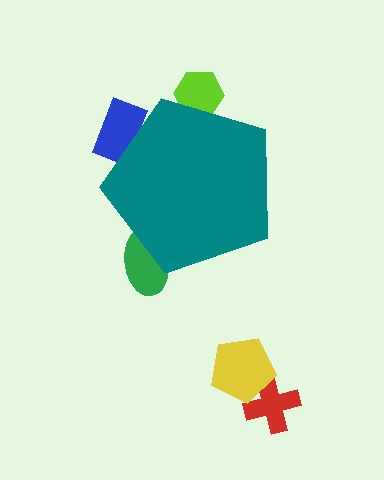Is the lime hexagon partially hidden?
Yes, the lime hexagon is partially hidden behind the teal pentagon.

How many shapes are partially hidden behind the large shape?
3 shapes are partially hidden.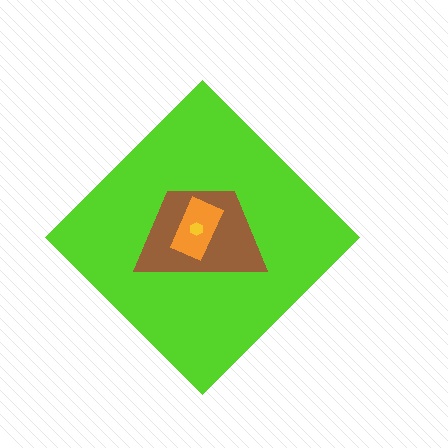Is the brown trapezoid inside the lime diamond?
Yes.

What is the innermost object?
The yellow hexagon.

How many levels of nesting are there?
4.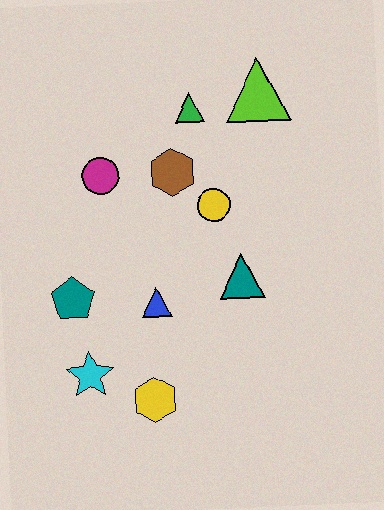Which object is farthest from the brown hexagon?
The yellow hexagon is farthest from the brown hexagon.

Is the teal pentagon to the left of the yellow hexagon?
Yes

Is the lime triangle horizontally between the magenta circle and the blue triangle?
No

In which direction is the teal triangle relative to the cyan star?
The teal triangle is to the right of the cyan star.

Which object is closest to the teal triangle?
The yellow circle is closest to the teal triangle.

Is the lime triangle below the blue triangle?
No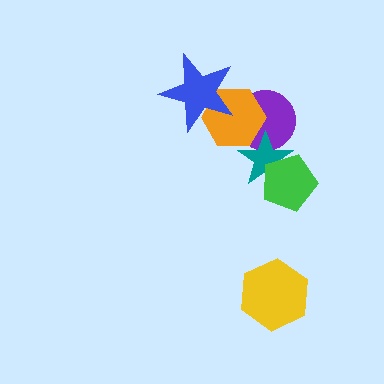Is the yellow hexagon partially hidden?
No, no other shape covers it.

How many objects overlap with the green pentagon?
1 object overlaps with the green pentagon.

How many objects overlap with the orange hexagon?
3 objects overlap with the orange hexagon.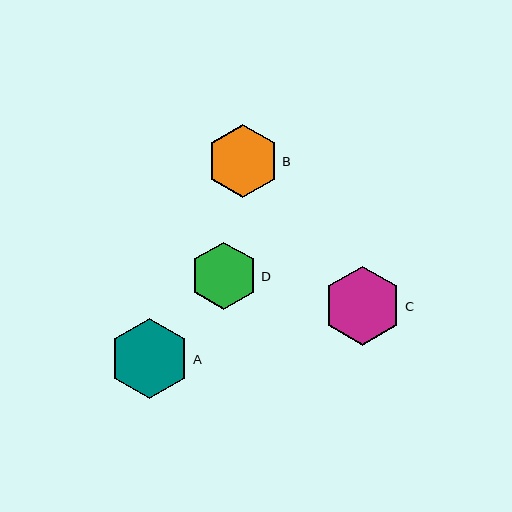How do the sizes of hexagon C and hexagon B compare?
Hexagon C and hexagon B are approximately the same size.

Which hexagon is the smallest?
Hexagon D is the smallest with a size of approximately 68 pixels.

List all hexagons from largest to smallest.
From largest to smallest: A, C, B, D.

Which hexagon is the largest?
Hexagon A is the largest with a size of approximately 80 pixels.